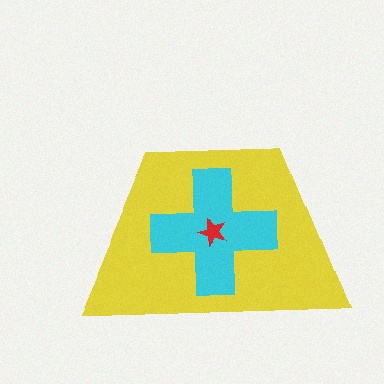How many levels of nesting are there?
3.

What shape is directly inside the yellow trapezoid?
The cyan cross.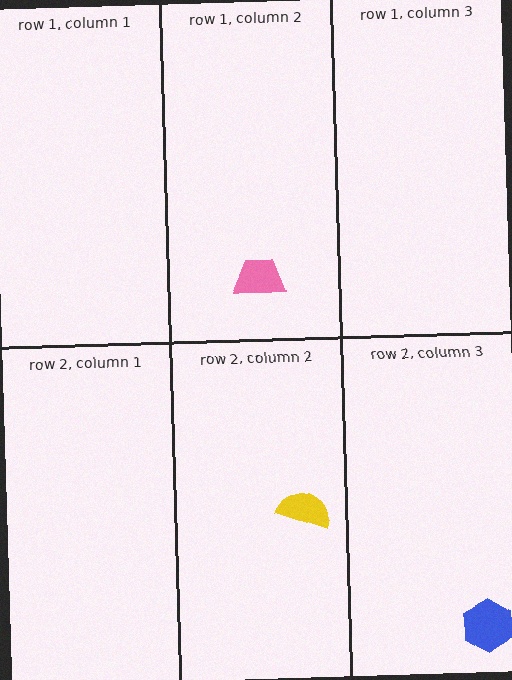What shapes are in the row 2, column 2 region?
The yellow semicircle.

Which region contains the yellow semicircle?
The row 2, column 2 region.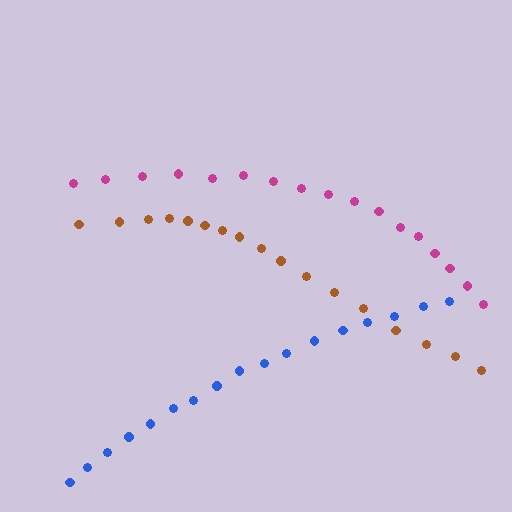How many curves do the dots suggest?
There are 3 distinct paths.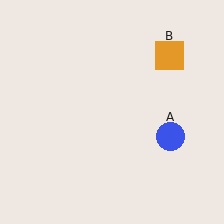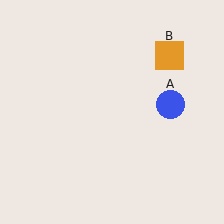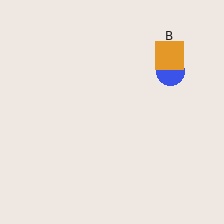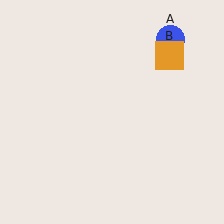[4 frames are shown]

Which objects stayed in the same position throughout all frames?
Orange square (object B) remained stationary.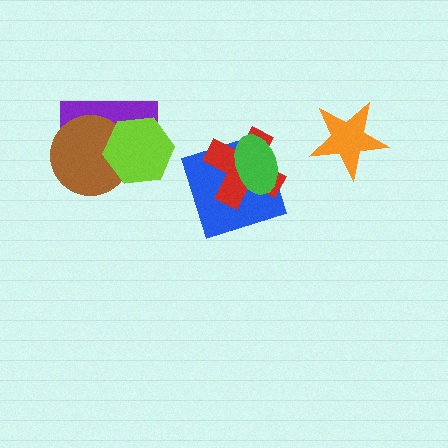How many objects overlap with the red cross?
2 objects overlap with the red cross.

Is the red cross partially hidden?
Yes, it is partially covered by another shape.